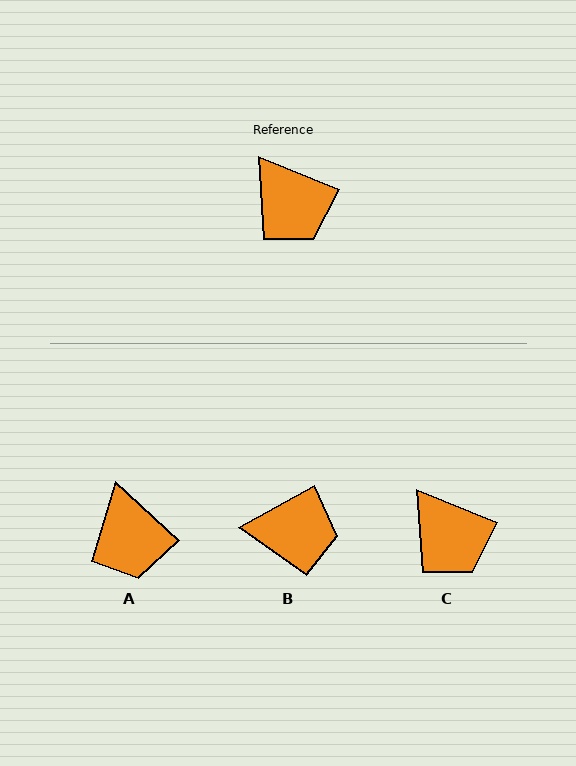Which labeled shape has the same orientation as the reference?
C.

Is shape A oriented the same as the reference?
No, it is off by about 20 degrees.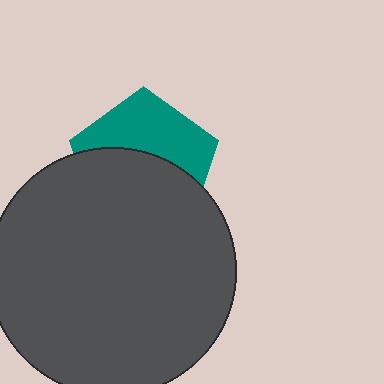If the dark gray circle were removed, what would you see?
You would see the complete teal pentagon.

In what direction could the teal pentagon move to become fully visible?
The teal pentagon could move up. That would shift it out from behind the dark gray circle entirely.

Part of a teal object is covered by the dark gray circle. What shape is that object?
It is a pentagon.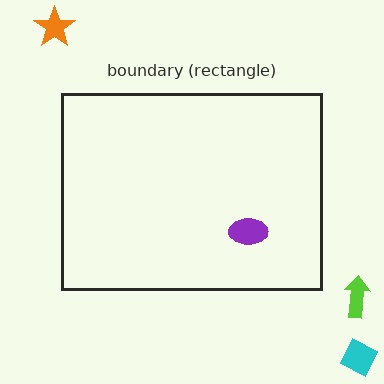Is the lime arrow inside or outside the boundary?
Outside.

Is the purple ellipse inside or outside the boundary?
Inside.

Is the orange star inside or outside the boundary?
Outside.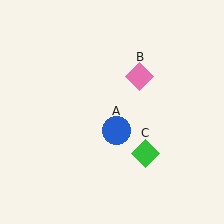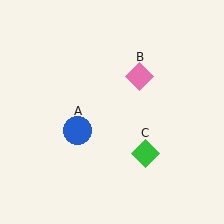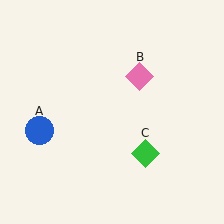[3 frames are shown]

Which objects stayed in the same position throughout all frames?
Pink diamond (object B) and green diamond (object C) remained stationary.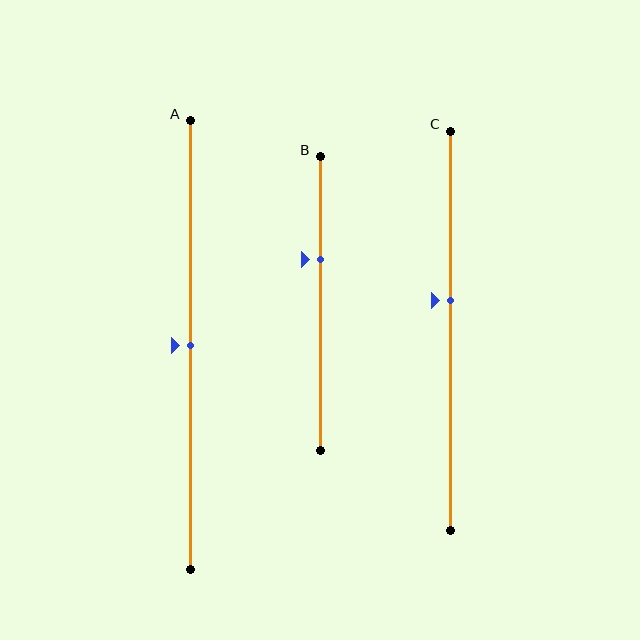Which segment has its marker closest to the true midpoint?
Segment A has its marker closest to the true midpoint.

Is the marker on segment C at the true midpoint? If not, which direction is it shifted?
No, the marker on segment C is shifted upward by about 8% of the segment length.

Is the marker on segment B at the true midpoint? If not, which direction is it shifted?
No, the marker on segment B is shifted upward by about 15% of the segment length.